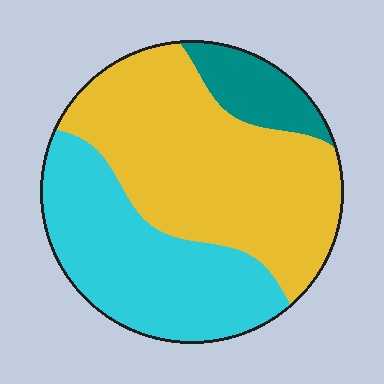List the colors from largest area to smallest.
From largest to smallest: yellow, cyan, teal.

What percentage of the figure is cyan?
Cyan covers around 35% of the figure.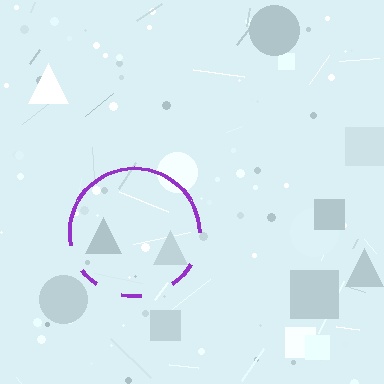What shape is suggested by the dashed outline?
The dashed outline suggests a circle.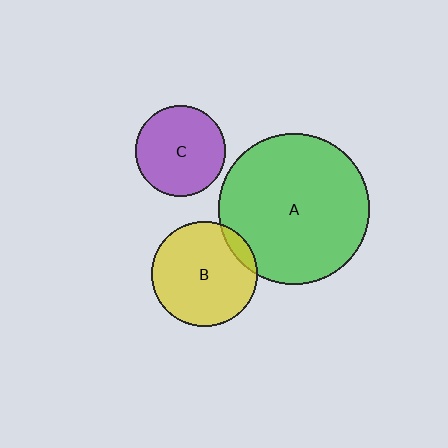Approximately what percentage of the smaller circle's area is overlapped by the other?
Approximately 10%.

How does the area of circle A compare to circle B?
Approximately 2.0 times.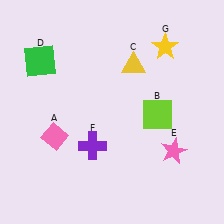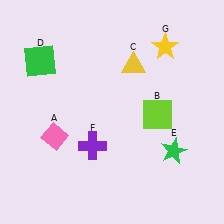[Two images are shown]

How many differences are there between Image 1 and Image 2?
There is 1 difference between the two images.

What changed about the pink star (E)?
In Image 1, E is pink. In Image 2, it changed to green.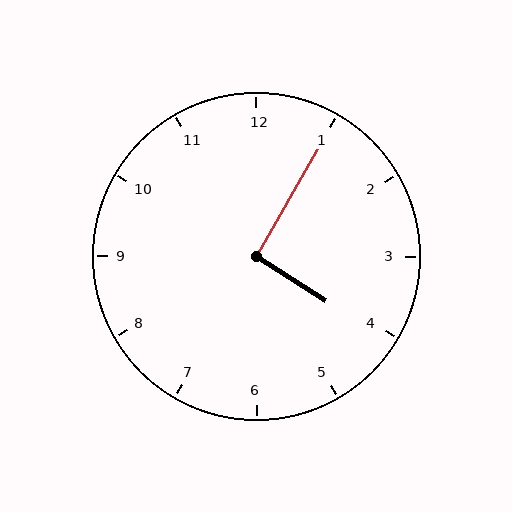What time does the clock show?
4:05.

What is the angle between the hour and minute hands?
Approximately 92 degrees.